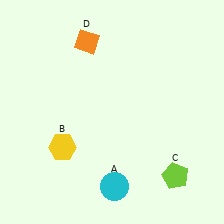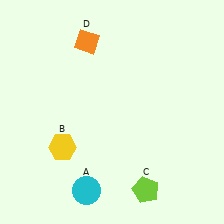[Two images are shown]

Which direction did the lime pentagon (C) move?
The lime pentagon (C) moved left.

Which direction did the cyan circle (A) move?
The cyan circle (A) moved left.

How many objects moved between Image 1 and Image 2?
2 objects moved between the two images.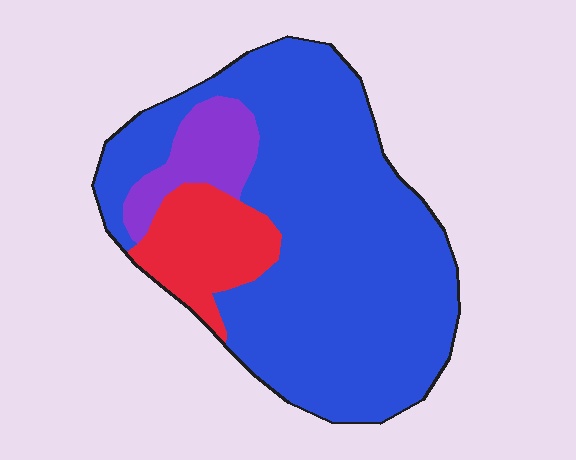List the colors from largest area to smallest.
From largest to smallest: blue, red, purple.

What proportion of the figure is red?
Red takes up less than a sixth of the figure.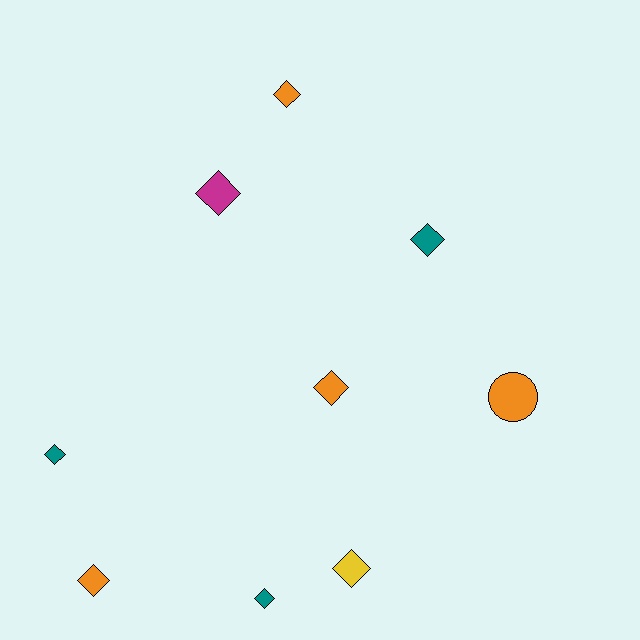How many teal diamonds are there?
There are 3 teal diamonds.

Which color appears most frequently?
Orange, with 4 objects.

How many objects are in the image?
There are 9 objects.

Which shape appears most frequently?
Diamond, with 8 objects.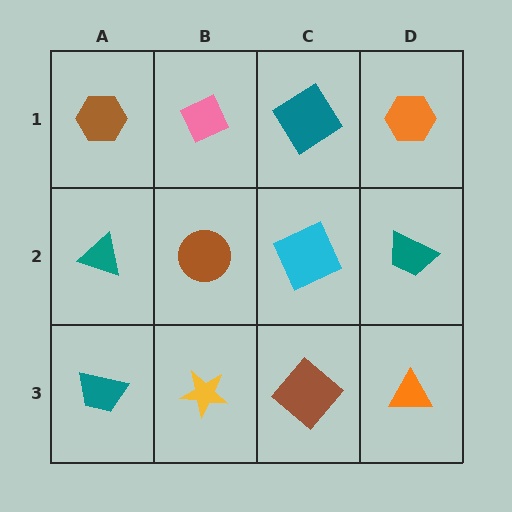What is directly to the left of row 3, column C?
A yellow star.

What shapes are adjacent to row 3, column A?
A teal triangle (row 2, column A), a yellow star (row 3, column B).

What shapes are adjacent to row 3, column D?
A teal trapezoid (row 2, column D), a brown diamond (row 3, column C).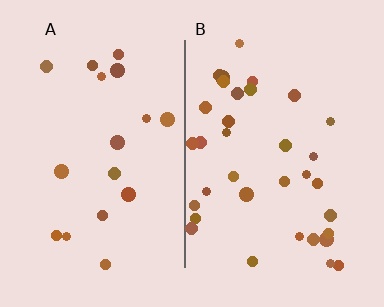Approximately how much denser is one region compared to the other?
Approximately 2.0× — region B over region A.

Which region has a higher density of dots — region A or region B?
B (the right).